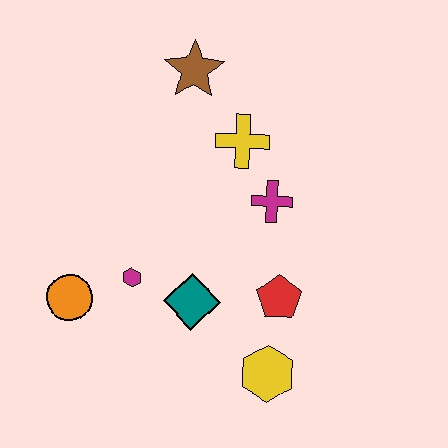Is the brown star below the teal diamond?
No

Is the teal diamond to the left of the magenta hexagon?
No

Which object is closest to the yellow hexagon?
The red pentagon is closest to the yellow hexagon.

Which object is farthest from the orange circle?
The brown star is farthest from the orange circle.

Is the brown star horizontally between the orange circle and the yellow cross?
Yes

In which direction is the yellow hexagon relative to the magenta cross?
The yellow hexagon is below the magenta cross.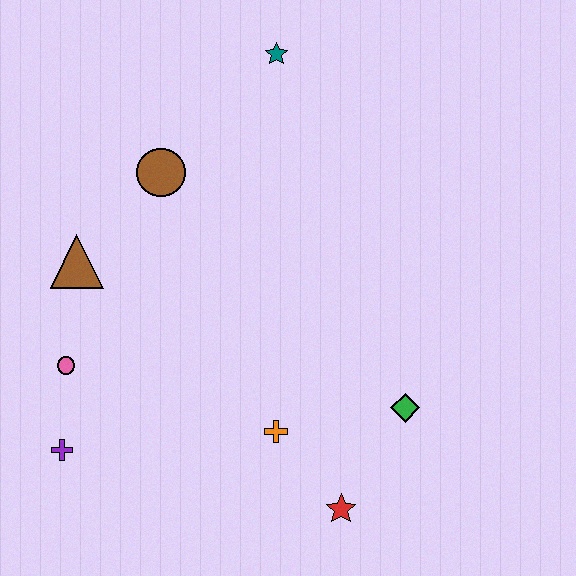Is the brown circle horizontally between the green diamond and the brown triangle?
Yes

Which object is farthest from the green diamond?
The teal star is farthest from the green diamond.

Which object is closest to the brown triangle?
The pink circle is closest to the brown triangle.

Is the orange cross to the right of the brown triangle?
Yes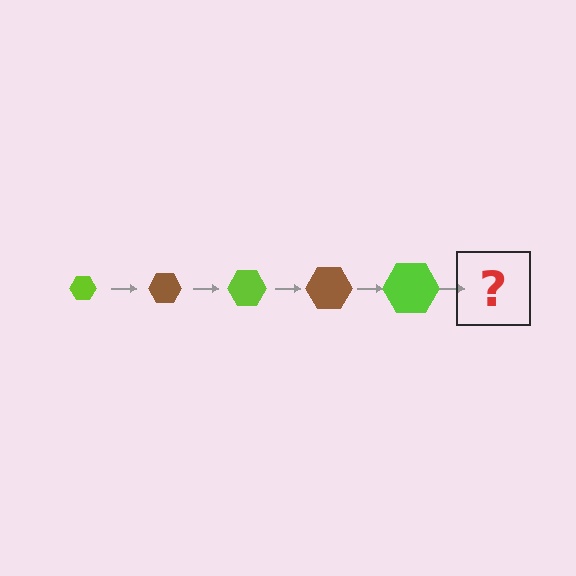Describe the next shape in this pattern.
It should be a brown hexagon, larger than the previous one.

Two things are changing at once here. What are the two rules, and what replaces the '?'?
The two rules are that the hexagon grows larger each step and the color cycles through lime and brown. The '?' should be a brown hexagon, larger than the previous one.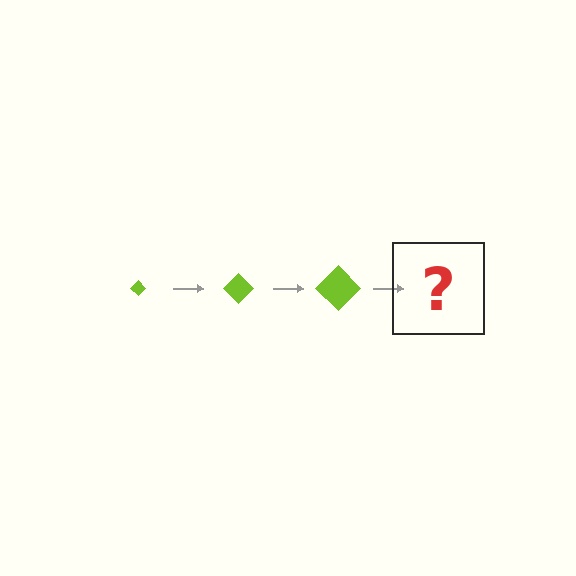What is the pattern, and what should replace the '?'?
The pattern is that the diamond gets progressively larger each step. The '?' should be a lime diamond, larger than the previous one.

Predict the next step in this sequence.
The next step is a lime diamond, larger than the previous one.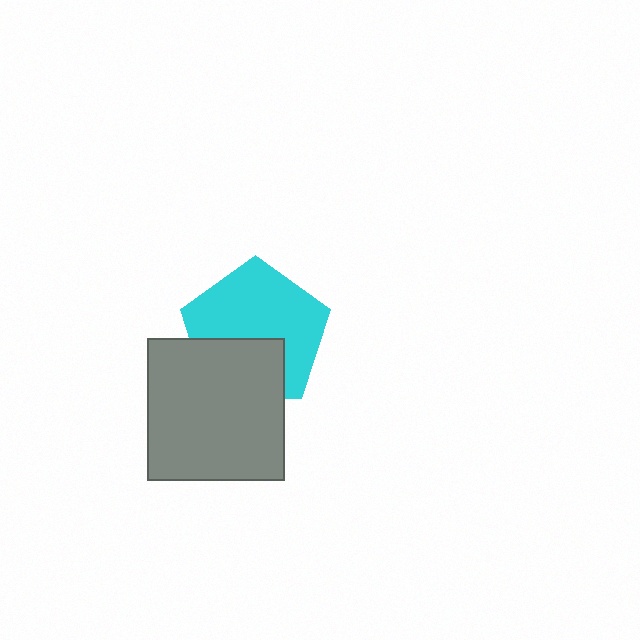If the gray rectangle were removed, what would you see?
You would see the complete cyan pentagon.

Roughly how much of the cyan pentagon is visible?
About half of it is visible (roughly 64%).